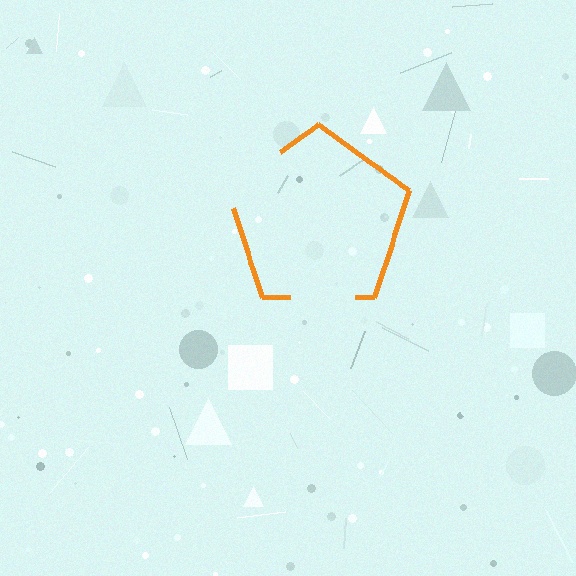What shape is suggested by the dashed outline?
The dashed outline suggests a pentagon.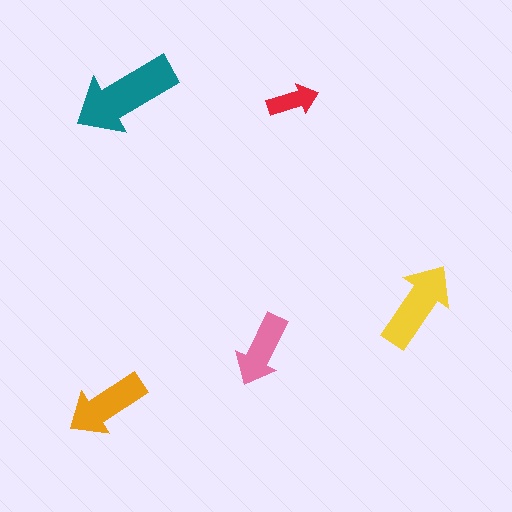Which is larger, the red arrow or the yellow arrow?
The yellow one.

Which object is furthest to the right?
The yellow arrow is rightmost.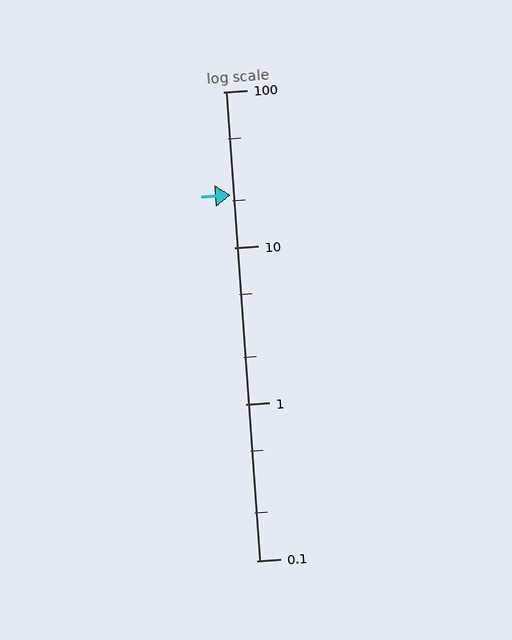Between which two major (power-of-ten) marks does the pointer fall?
The pointer is between 10 and 100.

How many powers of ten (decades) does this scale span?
The scale spans 3 decades, from 0.1 to 100.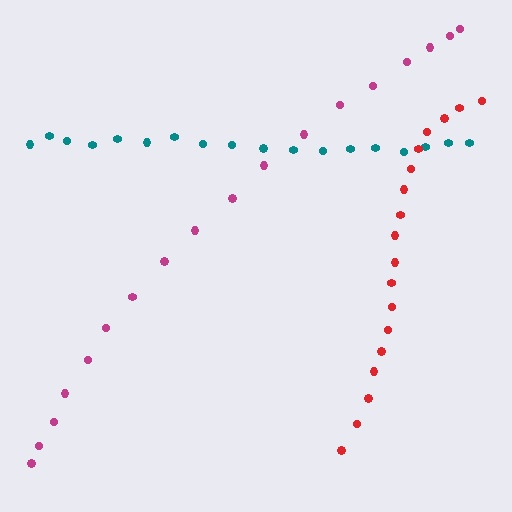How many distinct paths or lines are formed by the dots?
There are 3 distinct paths.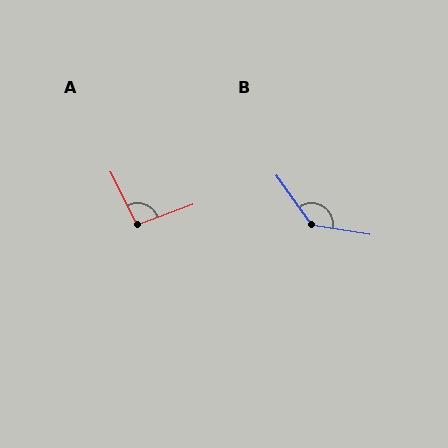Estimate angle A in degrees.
Approximately 96 degrees.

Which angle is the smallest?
A, at approximately 96 degrees.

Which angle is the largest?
B, at approximately 135 degrees.